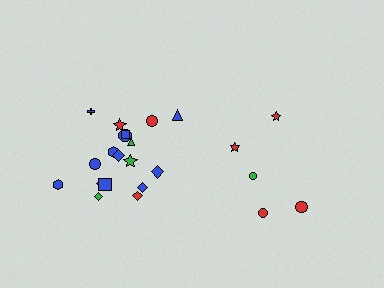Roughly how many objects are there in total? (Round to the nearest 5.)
Roughly 25 objects in total.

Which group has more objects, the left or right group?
The left group.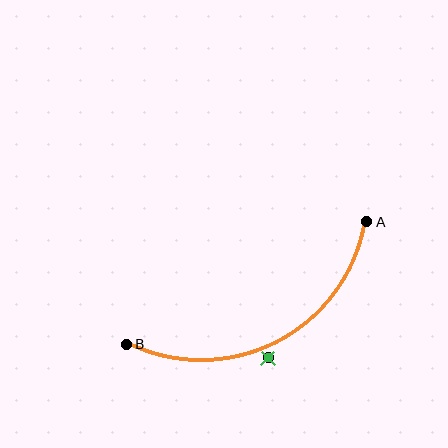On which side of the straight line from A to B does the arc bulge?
The arc bulges below the straight line connecting A and B.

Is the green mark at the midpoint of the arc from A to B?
No — the green mark does not lie on the arc at all. It sits slightly outside the curve.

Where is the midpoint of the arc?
The arc midpoint is the point on the curve farthest from the straight line joining A and B. It sits below that line.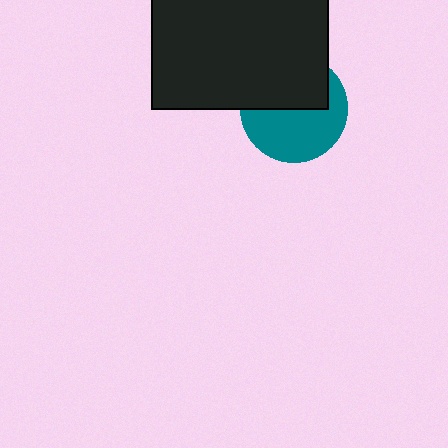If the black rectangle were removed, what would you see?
You would see the complete teal circle.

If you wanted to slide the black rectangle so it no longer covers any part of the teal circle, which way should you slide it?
Slide it up — that is the most direct way to separate the two shapes.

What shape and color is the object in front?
The object in front is a black rectangle.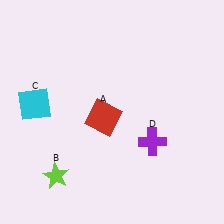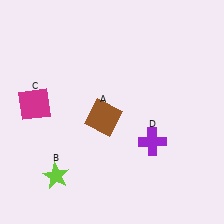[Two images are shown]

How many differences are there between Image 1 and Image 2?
There are 2 differences between the two images.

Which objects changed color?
A changed from red to brown. C changed from cyan to magenta.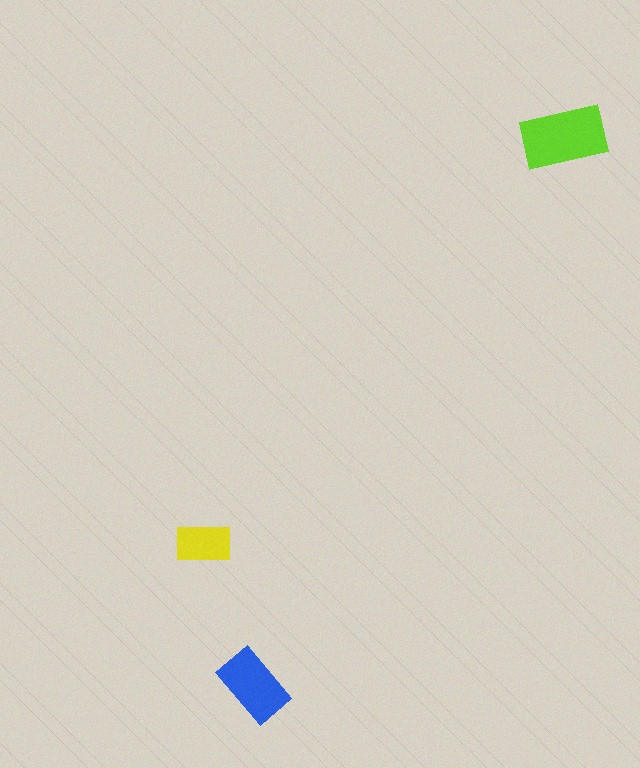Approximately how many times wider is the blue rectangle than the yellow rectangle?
About 1.5 times wider.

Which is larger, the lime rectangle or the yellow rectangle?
The lime one.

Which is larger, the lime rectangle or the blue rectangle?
The lime one.